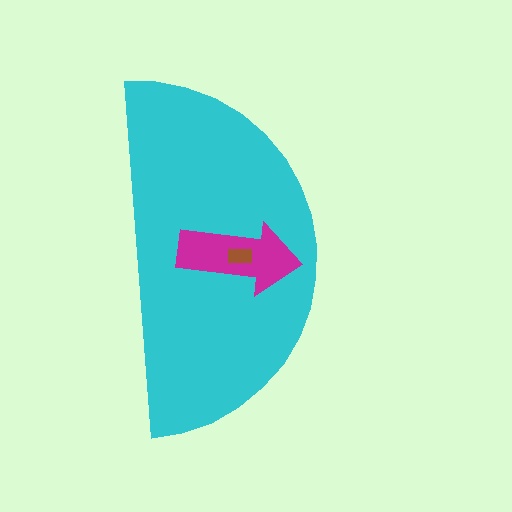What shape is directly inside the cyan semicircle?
The magenta arrow.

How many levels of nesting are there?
3.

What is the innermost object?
The brown rectangle.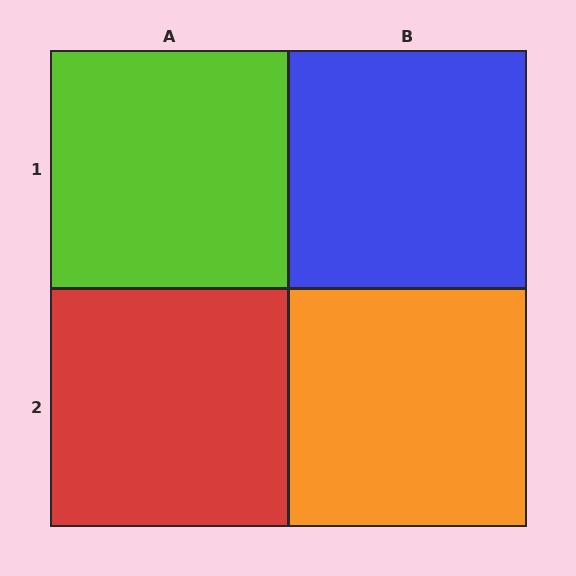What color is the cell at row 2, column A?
Red.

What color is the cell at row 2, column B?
Orange.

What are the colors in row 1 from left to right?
Lime, blue.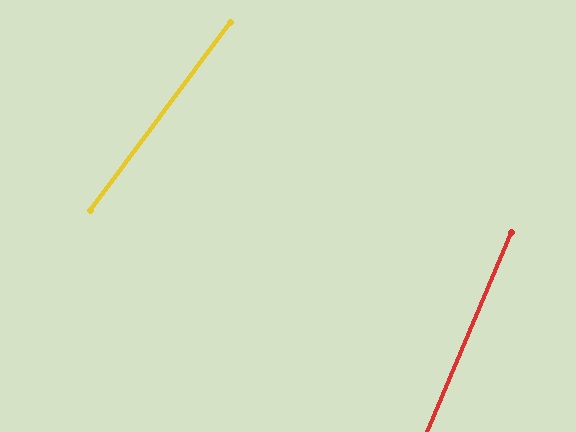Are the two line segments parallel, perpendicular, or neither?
Neither parallel nor perpendicular — they differ by about 14°.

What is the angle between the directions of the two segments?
Approximately 14 degrees.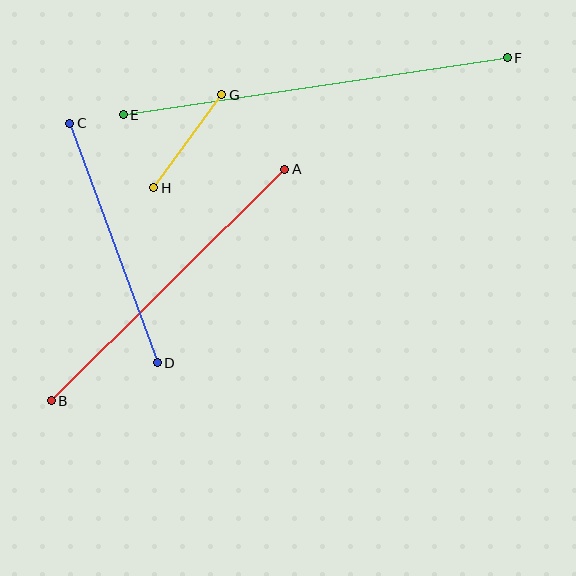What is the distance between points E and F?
The distance is approximately 388 pixels.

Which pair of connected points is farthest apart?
Points E and F are farthest apart.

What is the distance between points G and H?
The distance is approximately 115 pixels.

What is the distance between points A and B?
The distance is approximately 329 pixels.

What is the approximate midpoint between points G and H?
The midpoint is at approximately (188, 141) pixels.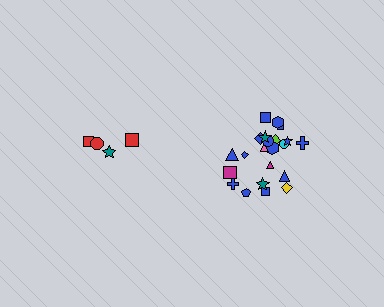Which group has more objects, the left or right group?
The right group.